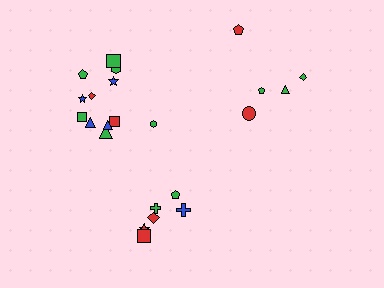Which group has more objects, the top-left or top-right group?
The top-left group.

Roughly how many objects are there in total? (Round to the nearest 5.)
Roughly 25 objects in total.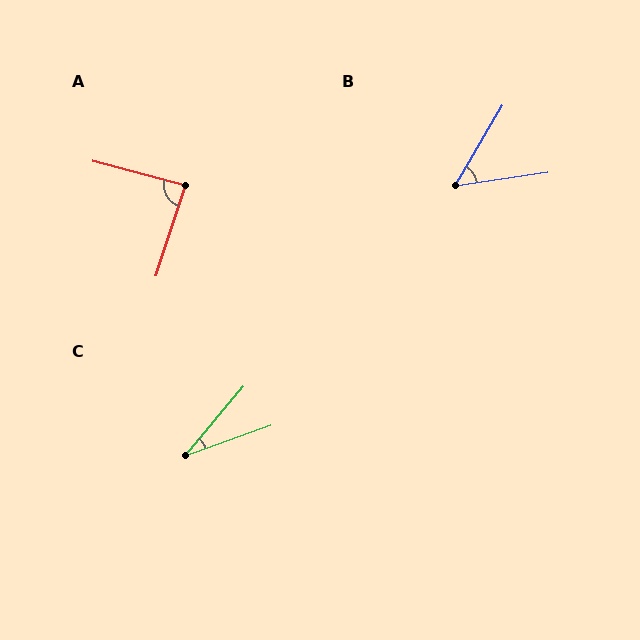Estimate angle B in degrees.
Approximately 51 degrees.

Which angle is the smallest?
C, at approximately 30 degrees.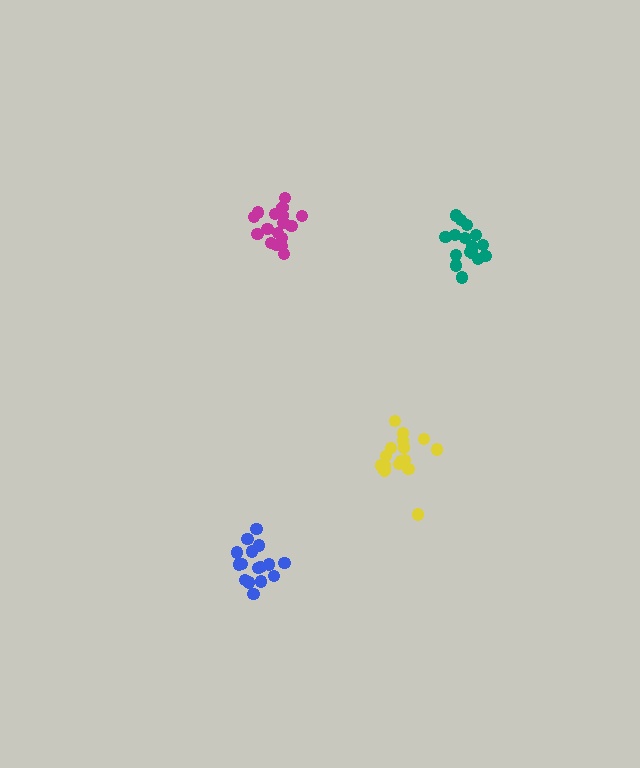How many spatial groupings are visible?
There are 4 spatial groupings.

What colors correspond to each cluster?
The clusters are colored: teal, blue, yellow, magenta.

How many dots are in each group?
Group 1: 16 dots, Group 2: 16 dots, Group 3: 16 dots, Group 4: 17 dots (65 total).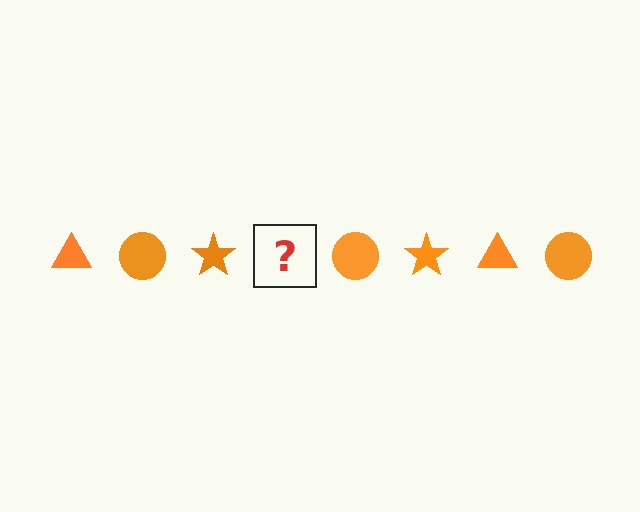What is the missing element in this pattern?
The missing element is an orange triangle.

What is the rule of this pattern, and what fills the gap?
The rule is that the pattern cycles through triangle, circle, star shapes in orange. The gap should be filled with an orange triangle.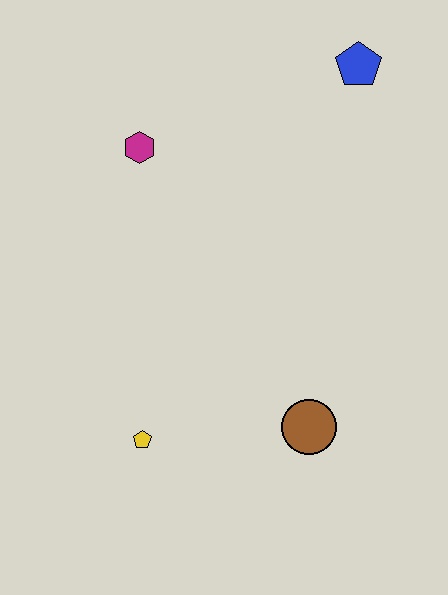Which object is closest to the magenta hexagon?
The blue pentagon is closest to the magenta hexagon.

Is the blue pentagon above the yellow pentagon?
Yes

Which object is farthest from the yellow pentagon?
The blue pentagon is farthest from the yellow pentagon.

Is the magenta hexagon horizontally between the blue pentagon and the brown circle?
No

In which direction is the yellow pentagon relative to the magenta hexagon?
The yellow pentagon is below the magenta hexagon.